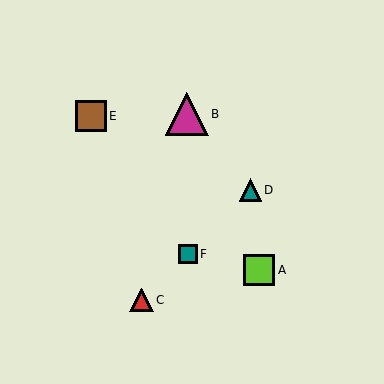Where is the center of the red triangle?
The center of the red triangle is at (141, 300).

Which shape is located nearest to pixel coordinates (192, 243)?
The teal square (labeled F) at (188, 254) is nearest to that location.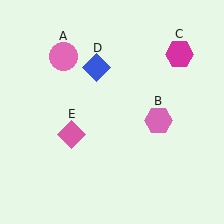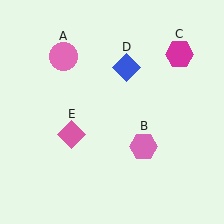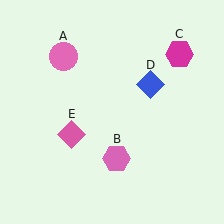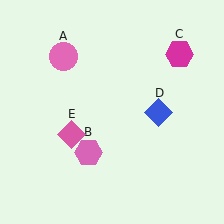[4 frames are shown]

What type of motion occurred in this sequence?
The pink hexagon (object B), blue diamond (object D) rotated clockwise around the center of the scene.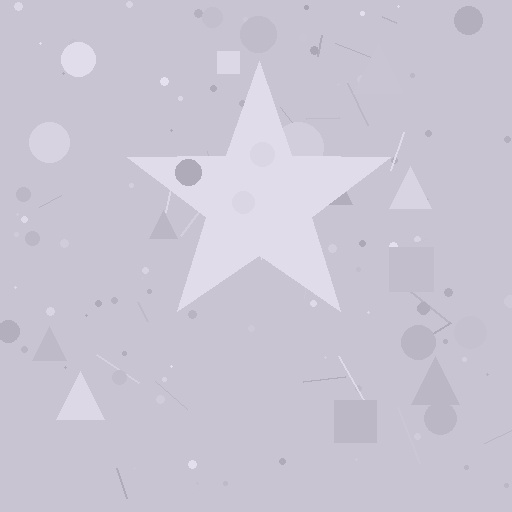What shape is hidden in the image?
A star is hidden in the image.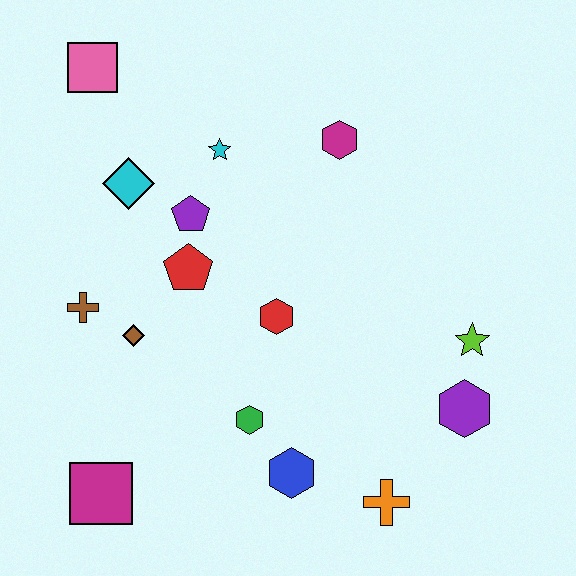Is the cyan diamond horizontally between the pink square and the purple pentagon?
Yes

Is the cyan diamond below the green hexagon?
No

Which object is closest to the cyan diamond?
The purple pentagon is closest to the cyan diamond.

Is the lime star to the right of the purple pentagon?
Yes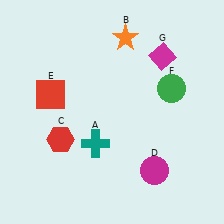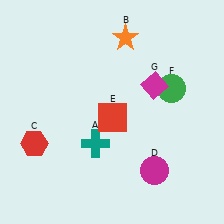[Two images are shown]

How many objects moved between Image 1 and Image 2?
3 objects moved between the two images.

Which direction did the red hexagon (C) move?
The red hexagon (C) moved left.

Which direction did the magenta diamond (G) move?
The magenta diamond (G) moved down.